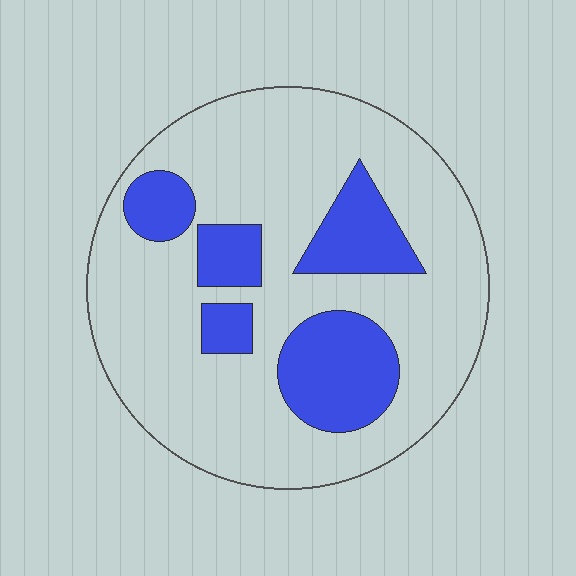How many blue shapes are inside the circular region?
5.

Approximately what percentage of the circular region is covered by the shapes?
Approximately 25%.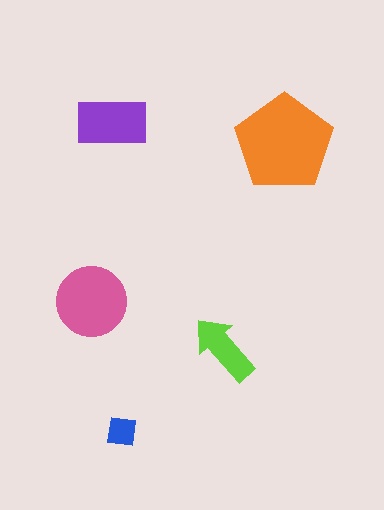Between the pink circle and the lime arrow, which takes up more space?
The pink circle.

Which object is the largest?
The orange pentagon.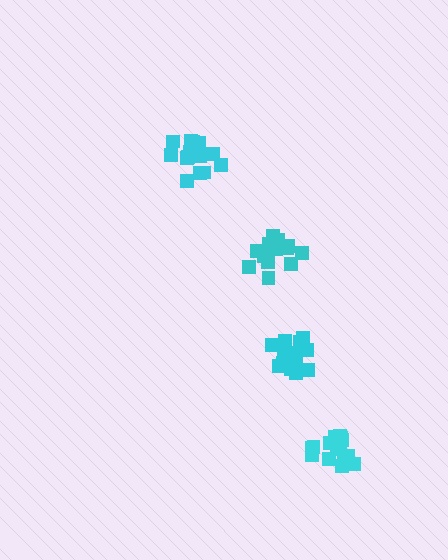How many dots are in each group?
Group 1: 18 dots, Group 2: 15 dots, Group 3: 16 dots, Group 4: 15 dots (64 total).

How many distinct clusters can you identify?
There are 4 distinct clusters.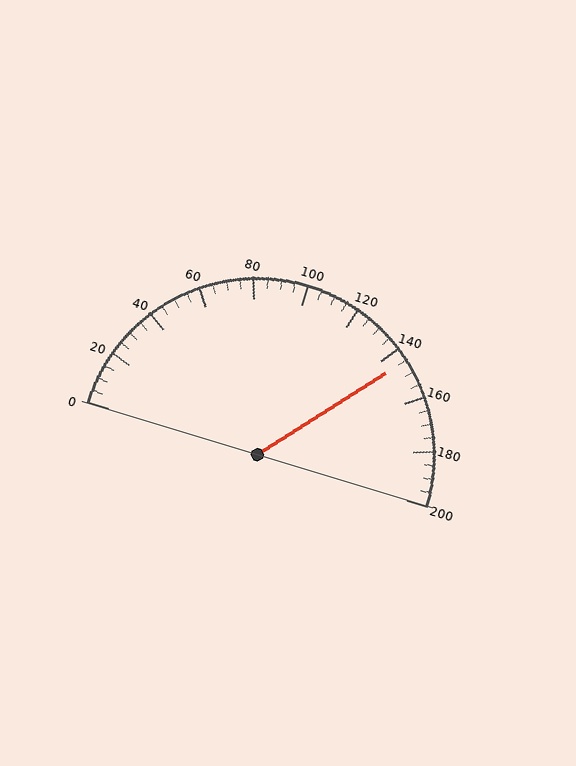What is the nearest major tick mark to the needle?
The nearest major tick mark is 140.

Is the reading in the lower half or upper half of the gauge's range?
The reading is in the upper half of the range (0 to 200).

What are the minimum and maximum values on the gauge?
The gauge ranges from 0 to 200.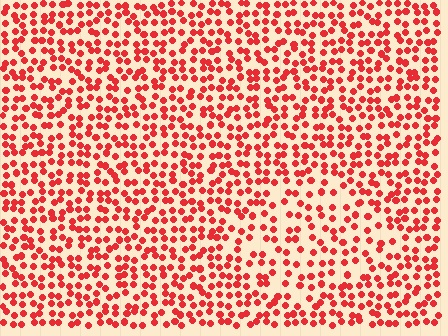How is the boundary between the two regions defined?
The boundary is defined by a change in element density (approximately 1.6x ratio). All elements are the same color, size, and shape.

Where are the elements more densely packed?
The elements are more densely packed outside the diamond boundary.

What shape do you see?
I see a diamond.